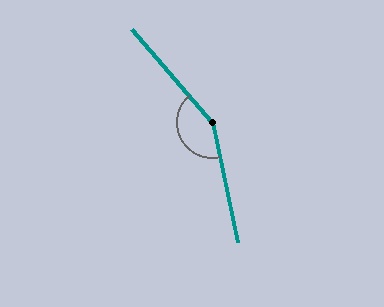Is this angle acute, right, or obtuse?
It is obtuse.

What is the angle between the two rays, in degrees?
Approximately 152 degrees.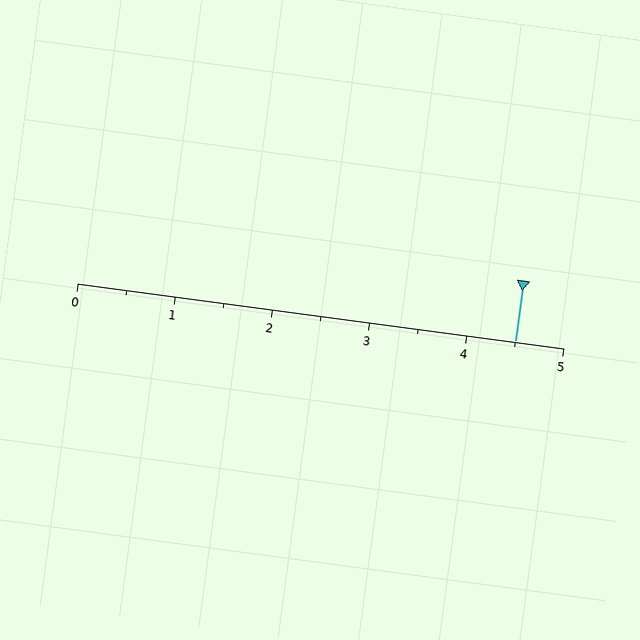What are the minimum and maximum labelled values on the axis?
The axis runs from 0 to 5.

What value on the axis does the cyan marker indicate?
The marker indicates approximately 4.5.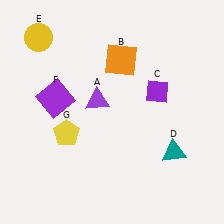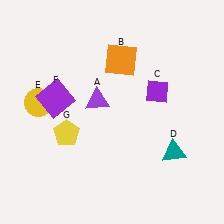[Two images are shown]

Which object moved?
The yellow circle (E) moved down.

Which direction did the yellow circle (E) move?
The yellow circle (E) moved down.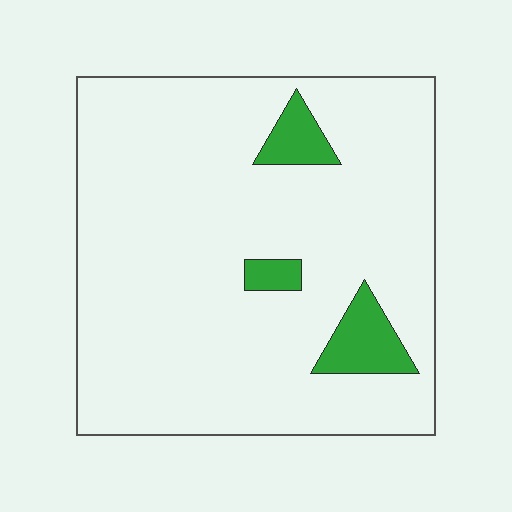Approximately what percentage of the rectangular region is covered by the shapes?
Approximately 10%.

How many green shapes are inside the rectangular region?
3.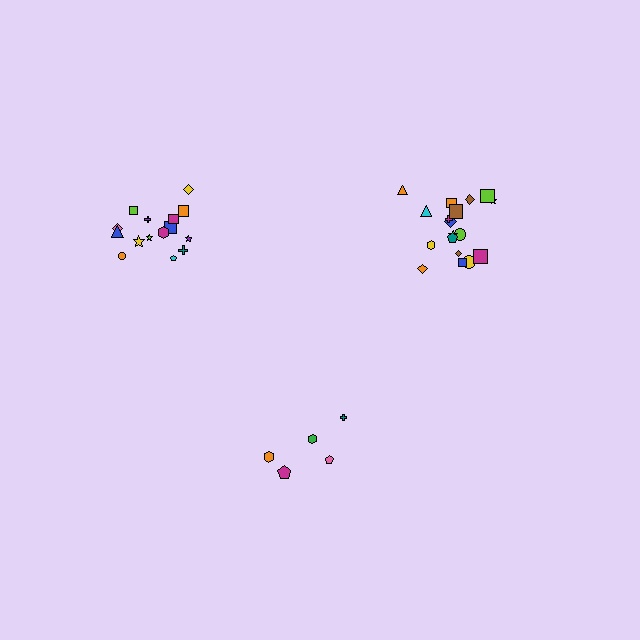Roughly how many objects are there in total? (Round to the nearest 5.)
Roughly 40 objects in total.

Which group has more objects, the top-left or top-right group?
The top-right group.